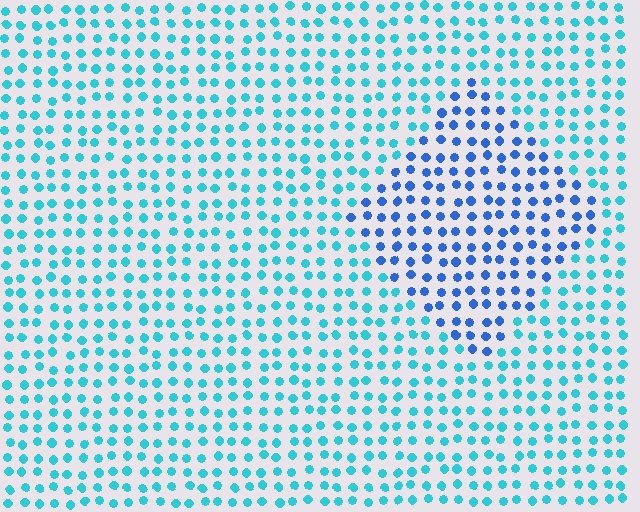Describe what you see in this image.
The image is filled with small cyan elements in a uniform arrangement. A diamond-shaped region is visible where the elements are tinted to a slightly different hue, forming a subtle color boundary.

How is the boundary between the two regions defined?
The boundary is defined purely by a slight shift in hue (about 36 degrees). Spacing, size, and orientation are identical on both sides.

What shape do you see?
I see a diamond.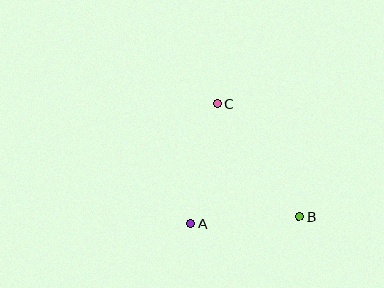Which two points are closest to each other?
Points A and B are closest to each other.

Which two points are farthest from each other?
Points B and C are farthest from each other.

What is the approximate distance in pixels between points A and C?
The distance between A and C is approximately 123 pixels.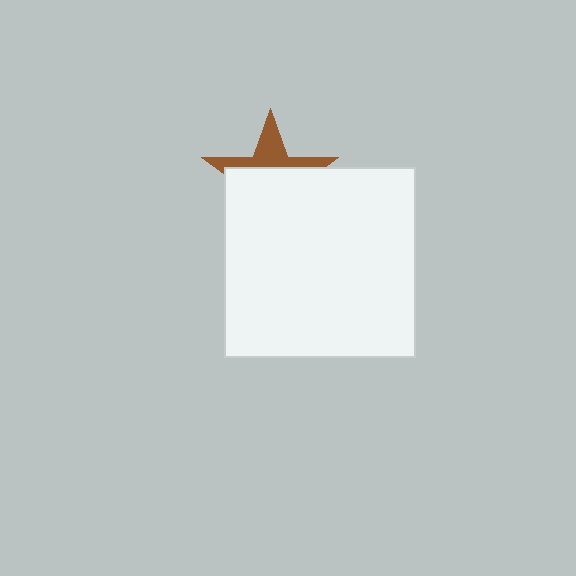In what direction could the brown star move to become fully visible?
The brown star could move up. That would shift it out from behind the white square entirely.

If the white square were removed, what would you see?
You would see the complete brown star.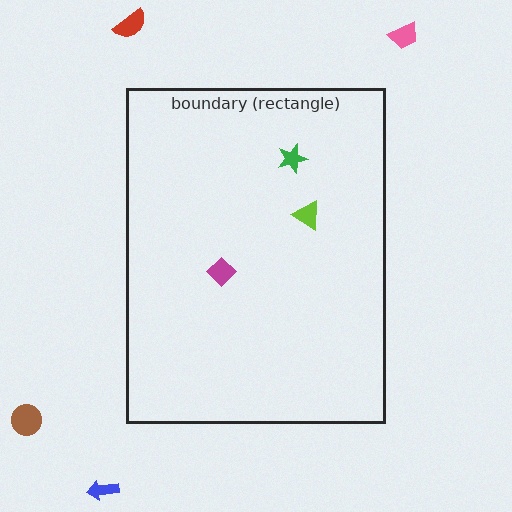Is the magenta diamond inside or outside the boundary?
Inside.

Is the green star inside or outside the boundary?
Inside.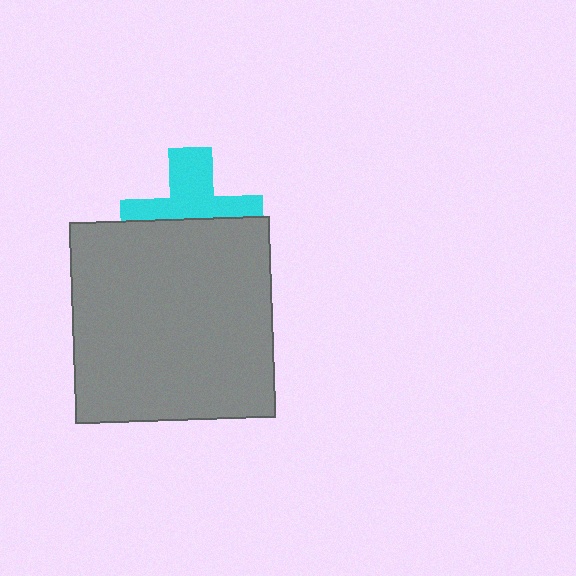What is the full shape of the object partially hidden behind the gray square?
The partially hidden object is a cyan cross.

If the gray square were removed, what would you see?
You would see the complete cyan cross.